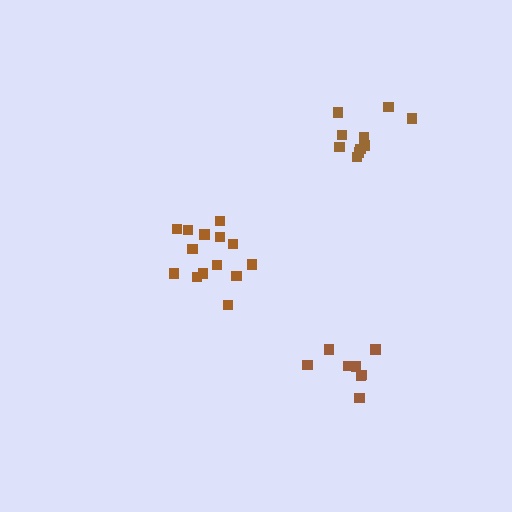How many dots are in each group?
Group 1: 14 dots, Group 2: 8 dots, Group 3: 10 dots (32 total).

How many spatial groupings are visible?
There are 3 spatial groupings.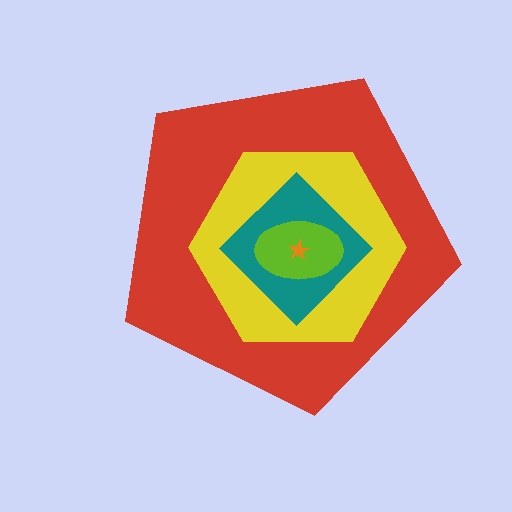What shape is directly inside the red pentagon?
The yellow hexagon.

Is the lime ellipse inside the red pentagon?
Yes.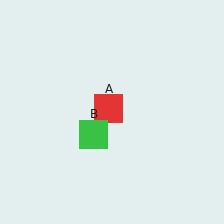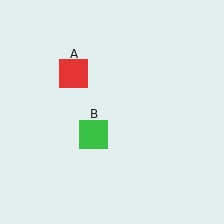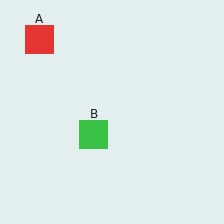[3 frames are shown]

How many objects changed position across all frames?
1 object changed position: red square (object A).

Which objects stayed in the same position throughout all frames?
Green square (object B) remained stationary.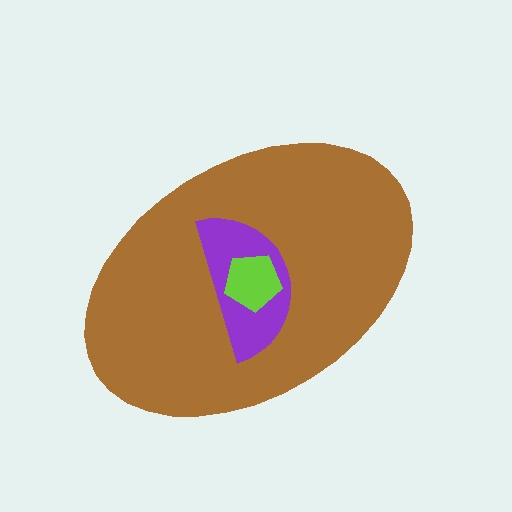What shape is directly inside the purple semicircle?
The lime pentagon.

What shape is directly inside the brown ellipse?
The purple semicircle.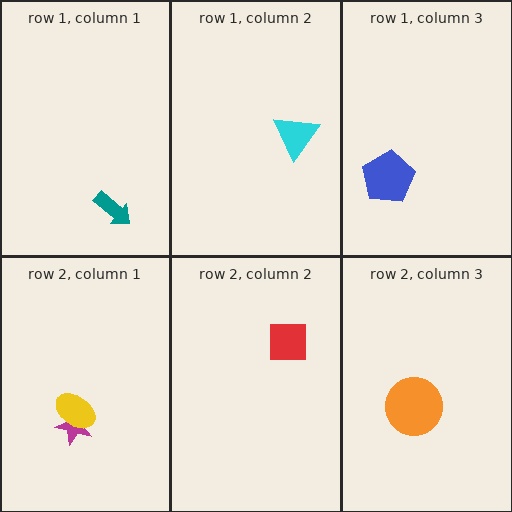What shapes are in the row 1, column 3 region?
The blue pentagon.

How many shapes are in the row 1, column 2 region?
1.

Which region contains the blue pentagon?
The row 1, column 3 region.